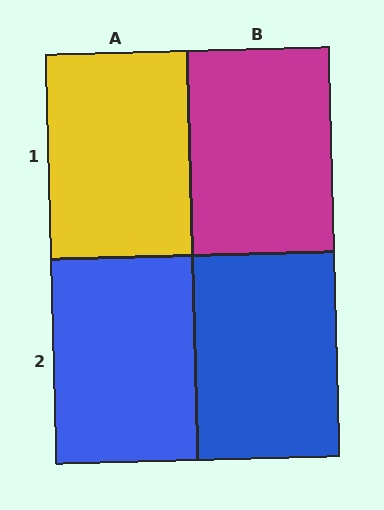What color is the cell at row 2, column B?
Blue.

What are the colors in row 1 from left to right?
Yellow, magenta.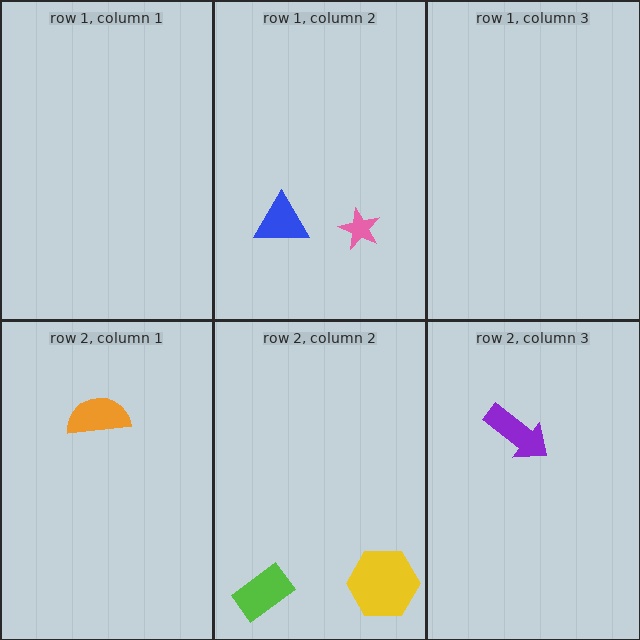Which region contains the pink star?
The row 1, column 2 region.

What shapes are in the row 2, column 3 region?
The purple arrow.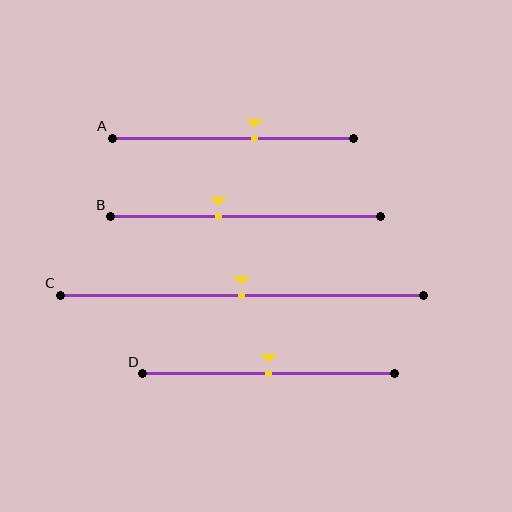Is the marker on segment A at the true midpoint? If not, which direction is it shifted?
No, the marker on segment A is shifted to the right by about 9% of the segment length.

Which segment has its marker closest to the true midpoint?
Segment C has its marker closest to the true midpoint.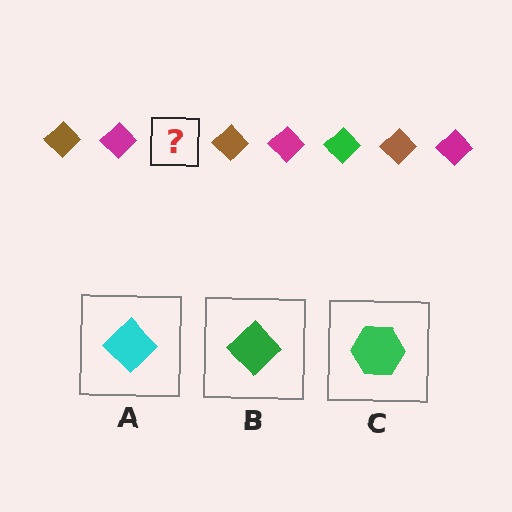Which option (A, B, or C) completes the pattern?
B.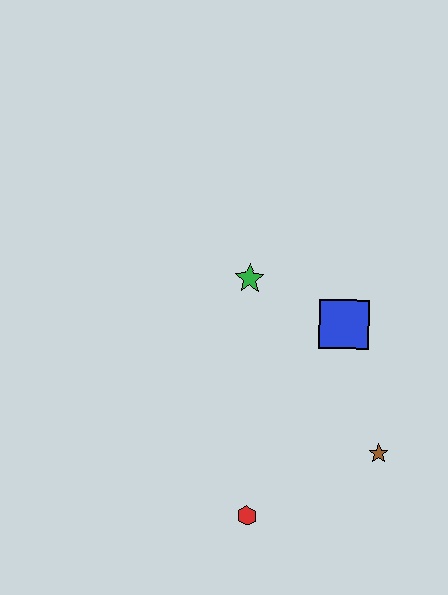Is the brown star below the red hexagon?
No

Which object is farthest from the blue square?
The red hexagon is farthest from the blue square.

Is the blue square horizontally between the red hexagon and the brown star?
Yes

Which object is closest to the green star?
The blue square is closest to the green star.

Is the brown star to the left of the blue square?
No